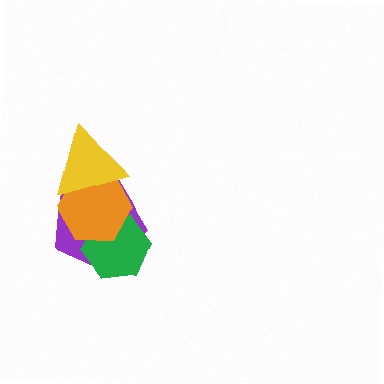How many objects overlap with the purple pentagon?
3 objects overlap with the purple pentagon.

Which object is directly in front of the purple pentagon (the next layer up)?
The green hexagon is directly in front of the purple pentagon.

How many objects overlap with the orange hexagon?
3 objects overlap with the orange hexagon.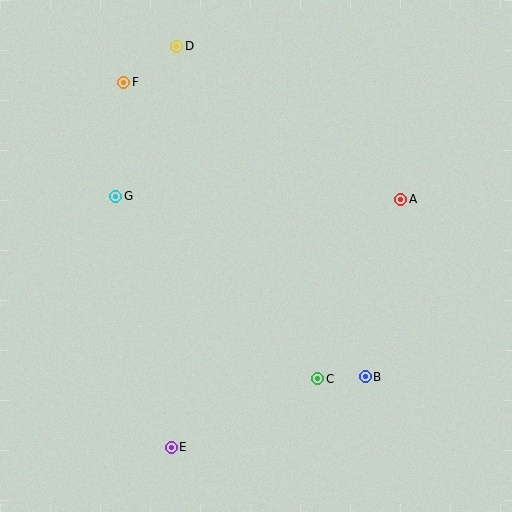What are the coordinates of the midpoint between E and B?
The midpoint between E and B is at (268, 412).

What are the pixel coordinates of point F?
Point F is at (124, 82).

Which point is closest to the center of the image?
Point C at (318, 379) is closest to the center.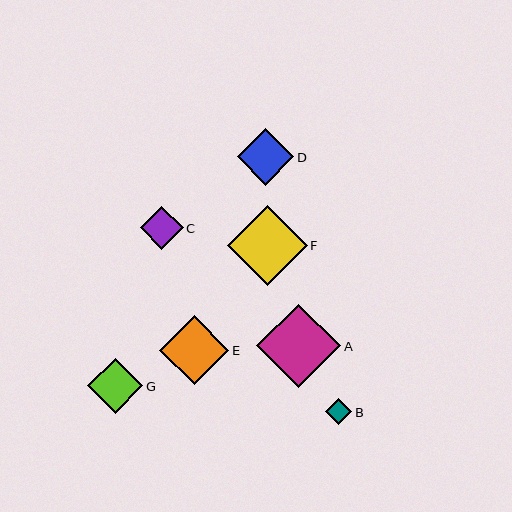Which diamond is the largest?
Diamond A is the largest with a size of approximately 84 pixels.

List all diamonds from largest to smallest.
From largest to smallest: A, F, E, D, G, C, B.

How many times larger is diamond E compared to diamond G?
Diamond E is approximately 1.3 times the size of diamond G.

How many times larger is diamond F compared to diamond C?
Diamond F is approximately 1.9 times the size of diamond C.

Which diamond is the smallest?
Diamond B is the smallest with a size of approximately 26 pixels.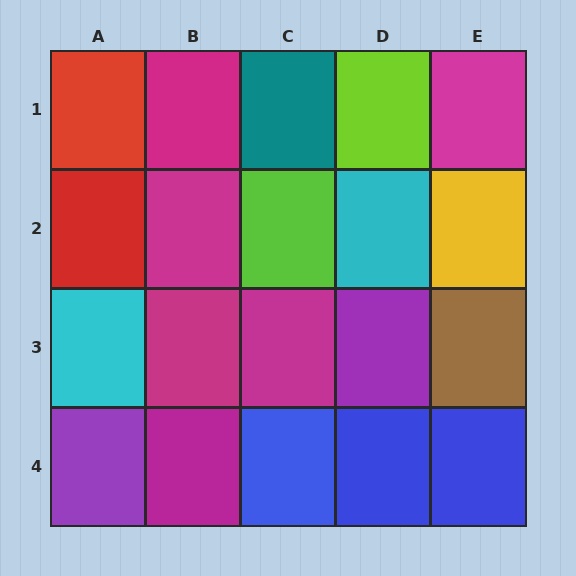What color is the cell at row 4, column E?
Blue.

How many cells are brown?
1 cell is brown.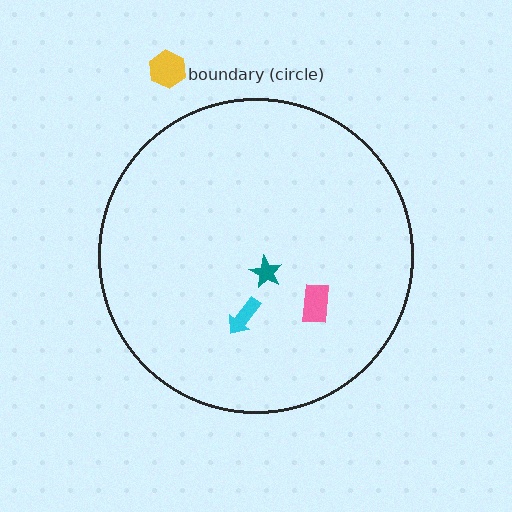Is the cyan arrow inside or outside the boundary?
Inside.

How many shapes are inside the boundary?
3 inside, 1 outside.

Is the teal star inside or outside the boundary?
Inside.